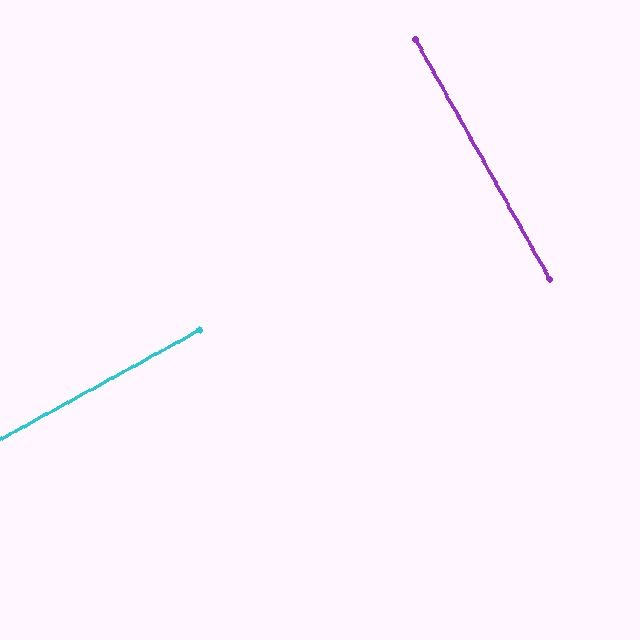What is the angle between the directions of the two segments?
Approximately 89 degrees.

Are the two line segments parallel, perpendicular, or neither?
Perpendicular — they meet at approximately 89°.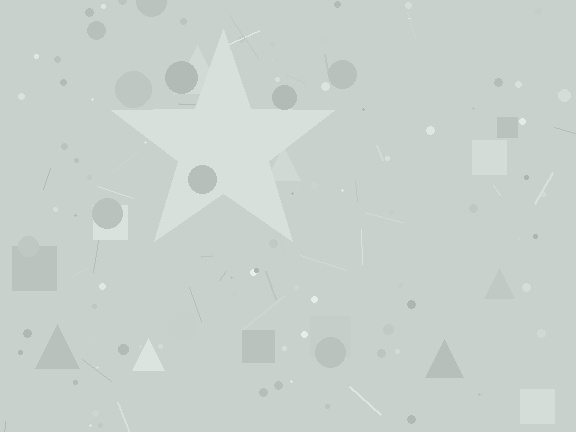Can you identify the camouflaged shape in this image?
The camouflaged shape is a star.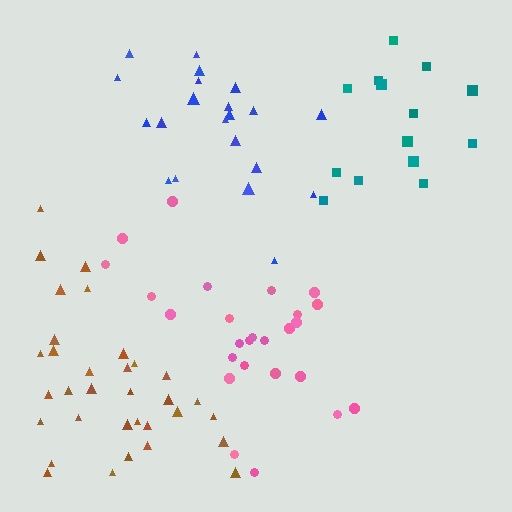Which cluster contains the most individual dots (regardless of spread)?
Brown (33).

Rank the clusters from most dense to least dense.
brown, pink, blue, teal.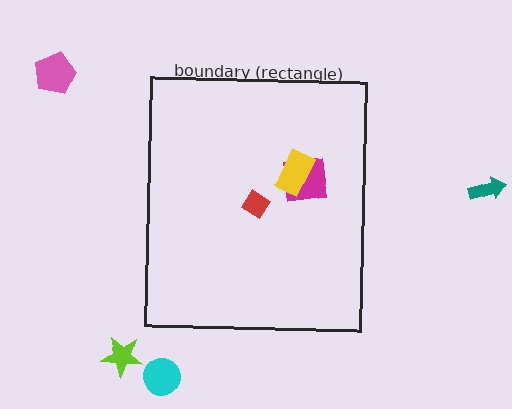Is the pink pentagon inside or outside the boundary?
Outside.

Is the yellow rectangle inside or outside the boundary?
Inside.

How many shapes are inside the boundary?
3 inside, 4 outside.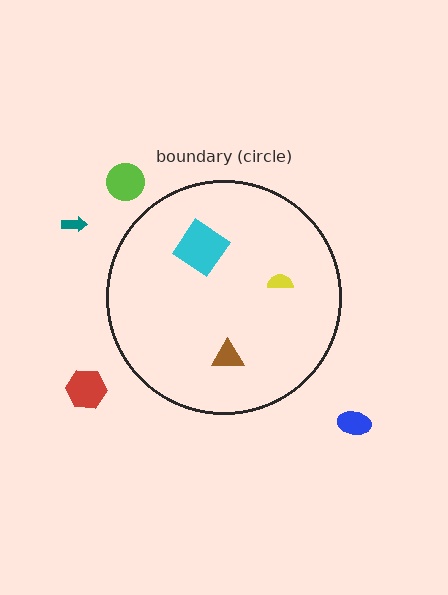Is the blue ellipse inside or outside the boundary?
Outside.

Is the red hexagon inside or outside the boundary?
Outside.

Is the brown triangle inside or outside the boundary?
Inside.